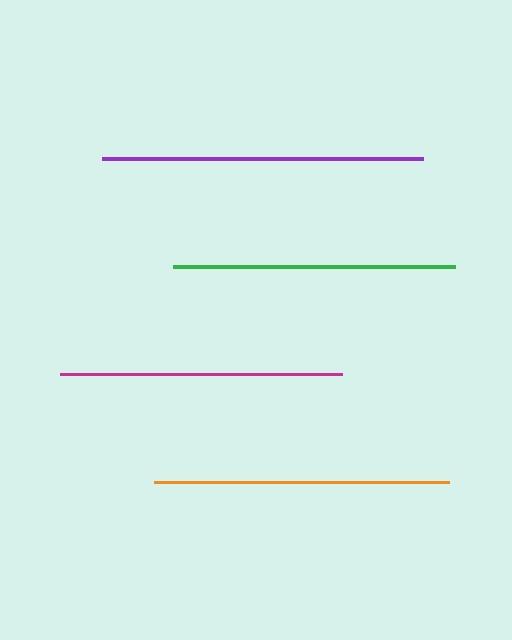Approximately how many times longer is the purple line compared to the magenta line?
The purple line is approximately 1.1 times the length of the magenta line.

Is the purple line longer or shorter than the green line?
The purple line is longer than the green line.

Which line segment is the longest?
The purple line is the longest at approximately 321 pixels.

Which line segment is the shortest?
The green line is the shortest at approximately 282 pixels.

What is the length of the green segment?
The green segment is approximately 282 pixels long.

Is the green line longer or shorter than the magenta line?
The magenta line is longer than the green line.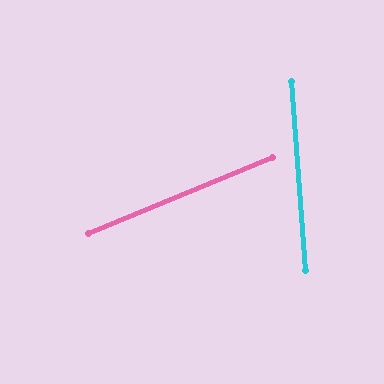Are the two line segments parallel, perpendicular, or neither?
Neither parallel nor perpendicular — they differ by about 72°.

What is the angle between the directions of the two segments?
Approximately 72 degrees.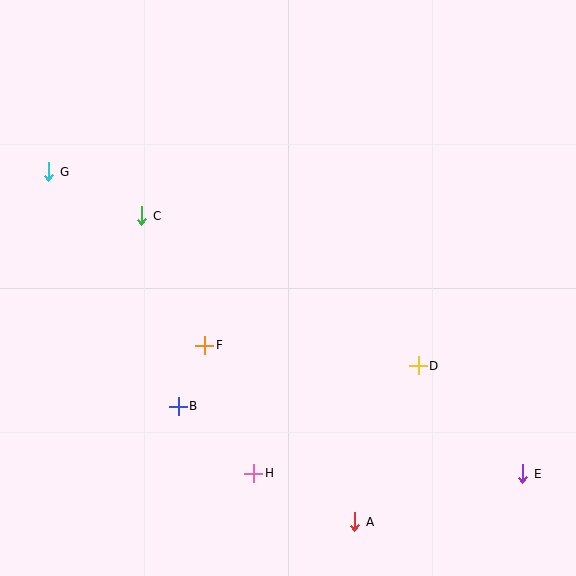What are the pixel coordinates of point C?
Point C is at (142, 216).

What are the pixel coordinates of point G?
Point G is at (49, 172).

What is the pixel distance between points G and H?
The distance between G and H is 365 pixels.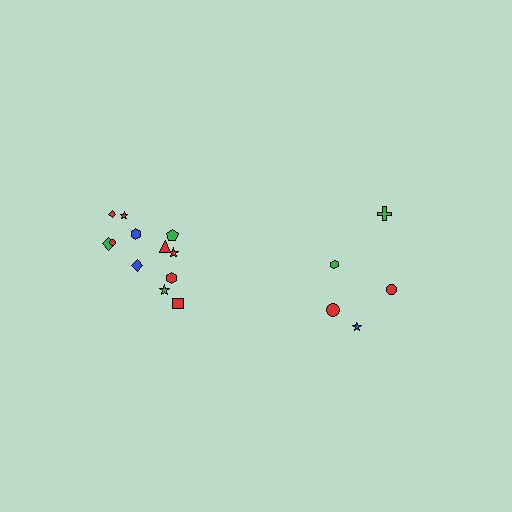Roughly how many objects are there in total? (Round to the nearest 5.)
Roughly 15 objects in total.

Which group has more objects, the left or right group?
The left group.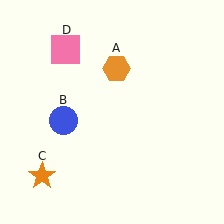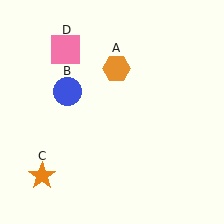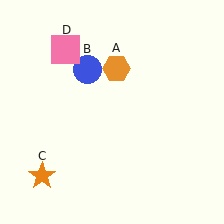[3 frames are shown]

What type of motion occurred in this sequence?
The blue circle (object B) rotated clockwise around the center of the scene.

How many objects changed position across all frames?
1 object changed position: blue circle (object B).